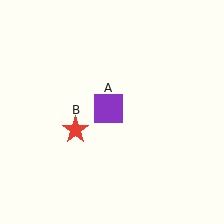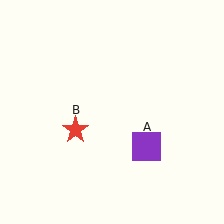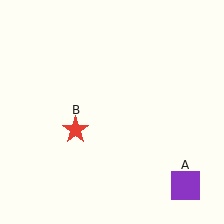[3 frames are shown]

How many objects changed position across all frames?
1 object changed position: purple square (object A).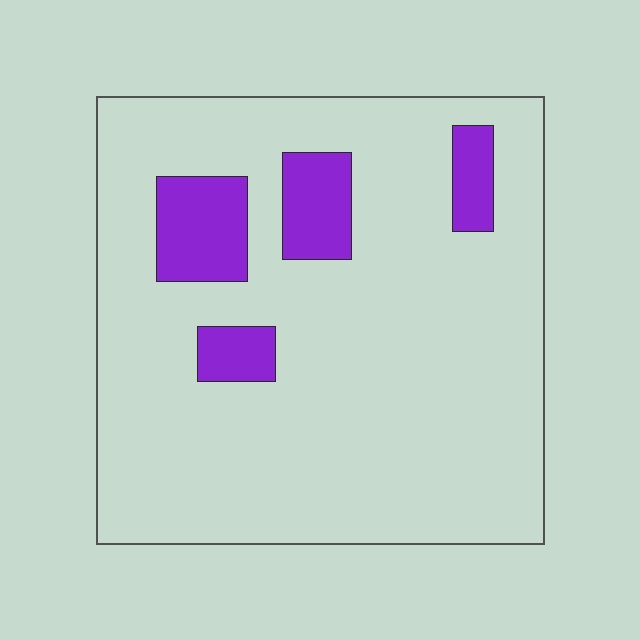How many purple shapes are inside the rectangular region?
4.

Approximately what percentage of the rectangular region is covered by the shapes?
Approximately 15%.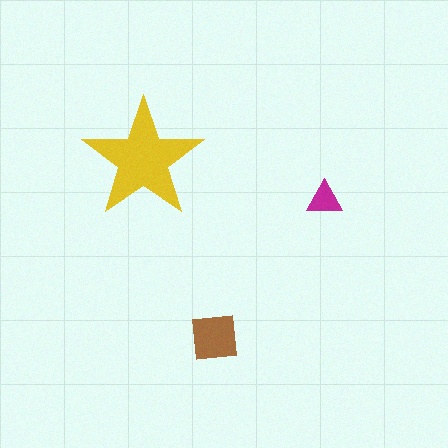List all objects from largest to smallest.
The yellow star, the brown square, the magenta triangle.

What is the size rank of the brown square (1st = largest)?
2nd.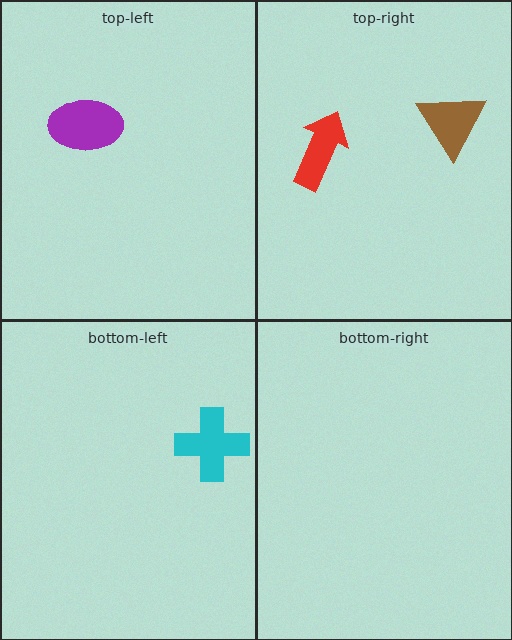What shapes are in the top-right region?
The red arrow, the brown triangle.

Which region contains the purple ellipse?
The top-left region.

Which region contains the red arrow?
The top-right region.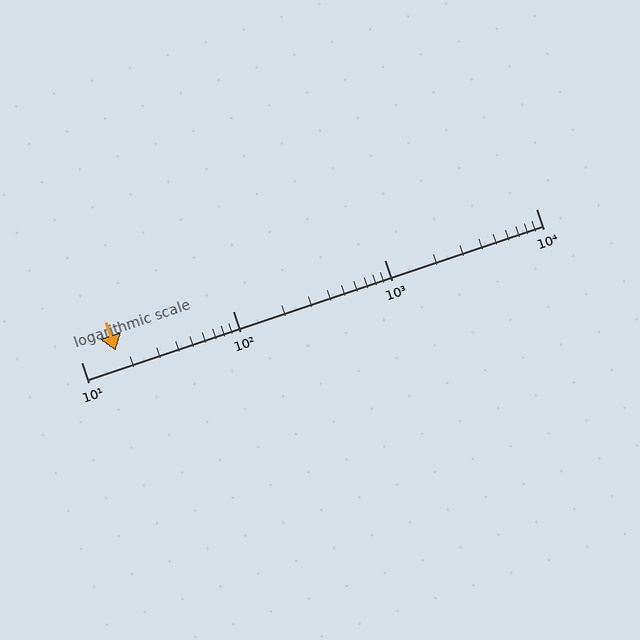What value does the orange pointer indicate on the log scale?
The pointer indicates approximately 17.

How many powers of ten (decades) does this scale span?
The scale spans 3 decades, from 10 to 10000.